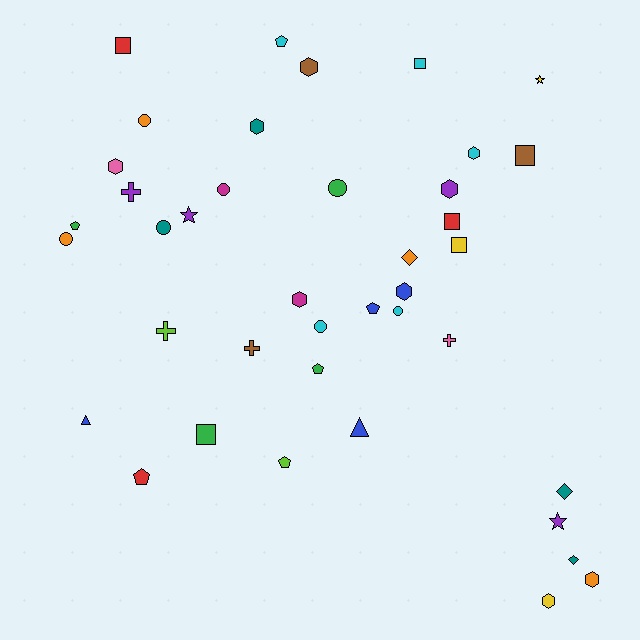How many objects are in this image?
There are 40 objects.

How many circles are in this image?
There are 7 circles.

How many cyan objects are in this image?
There are 5 cyan objects.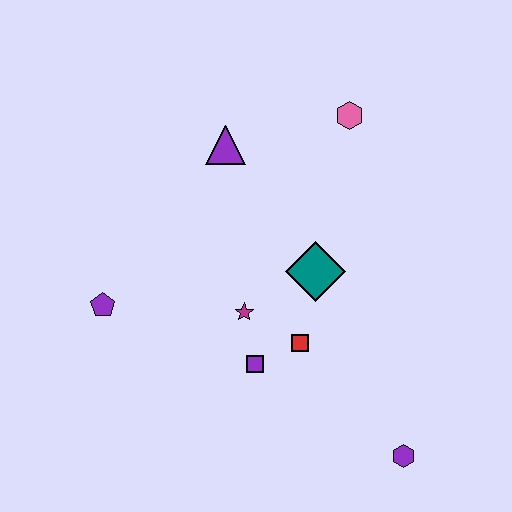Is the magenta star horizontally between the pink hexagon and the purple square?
No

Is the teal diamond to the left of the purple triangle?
No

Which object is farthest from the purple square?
The pink hexagon is farthest from the purple square.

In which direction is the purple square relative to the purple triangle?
The purple square is below the purple triangle.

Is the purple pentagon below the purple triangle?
Yes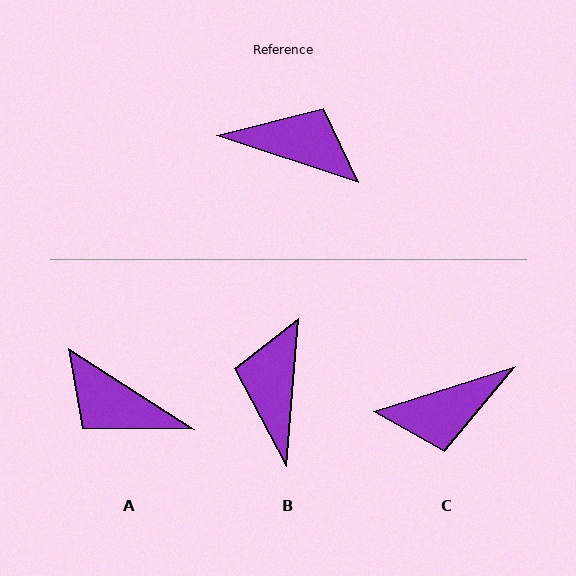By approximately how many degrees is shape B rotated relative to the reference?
Approximately 104 degrees counter-clockwise.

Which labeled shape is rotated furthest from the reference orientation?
A, about 165 degrees away.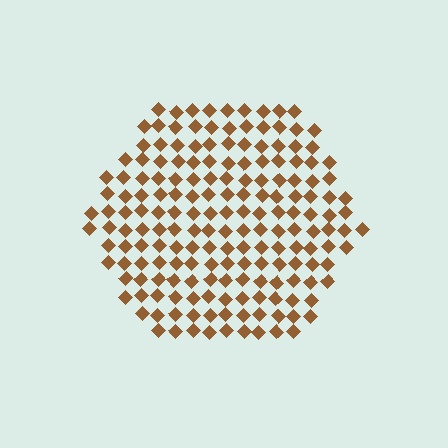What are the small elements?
The small elements are diamonds.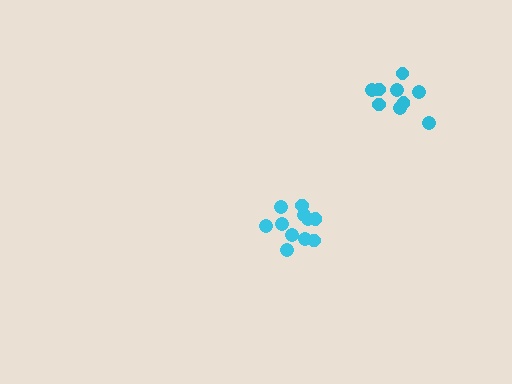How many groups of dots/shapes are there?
There are 2 groups.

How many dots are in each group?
Group 1: 11 dots, Group 2: 9 dots (20 total).